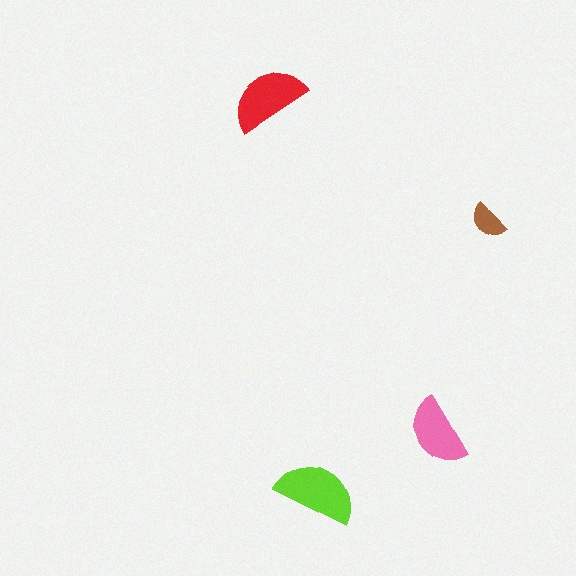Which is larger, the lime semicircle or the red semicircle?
The lime one.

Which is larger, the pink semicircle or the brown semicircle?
The pink one.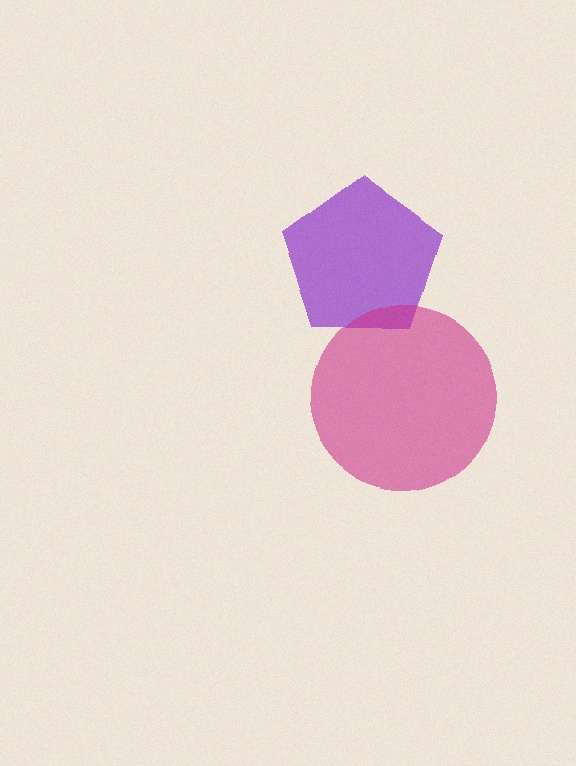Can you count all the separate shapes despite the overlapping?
Yes, there are 2 separate shapes.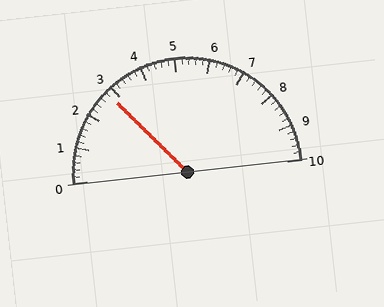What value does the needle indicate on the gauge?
The needle indicates approximately 2.8.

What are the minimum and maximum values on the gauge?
The gauge ranges from 0 to 10.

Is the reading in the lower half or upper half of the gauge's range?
The reading is in the lower half of the range (0 to 10).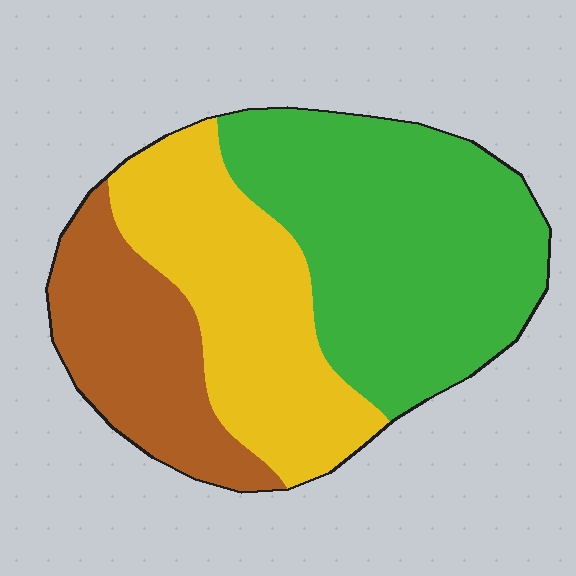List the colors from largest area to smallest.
From largest to smallest: green, yellow, brown.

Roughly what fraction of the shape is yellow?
Yellow takes up about one third (1/3) of the shape.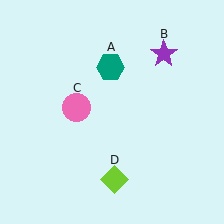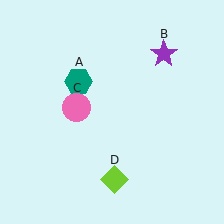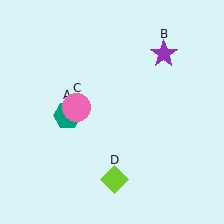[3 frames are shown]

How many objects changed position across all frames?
1 object changed position: teal hexagon (object A).